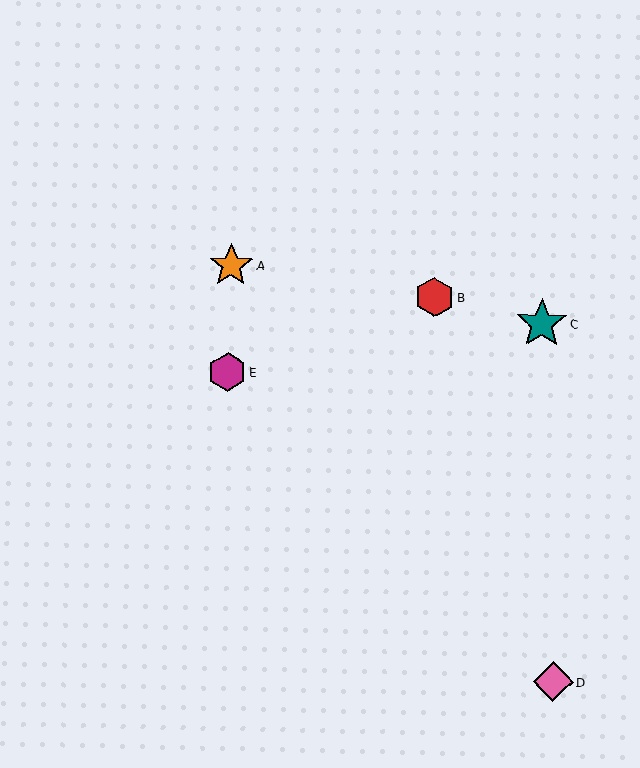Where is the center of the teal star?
The center of the teal star is at (542, 324).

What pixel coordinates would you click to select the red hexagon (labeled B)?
Click at (434, 297) to select the red hexagon B.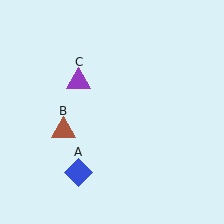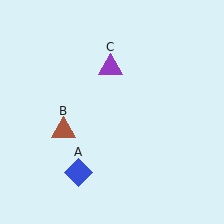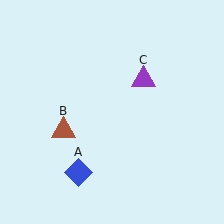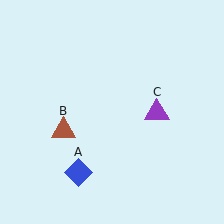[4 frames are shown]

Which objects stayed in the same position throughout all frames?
Blue diamond (object A) and brown triangle (object B) remained stationary.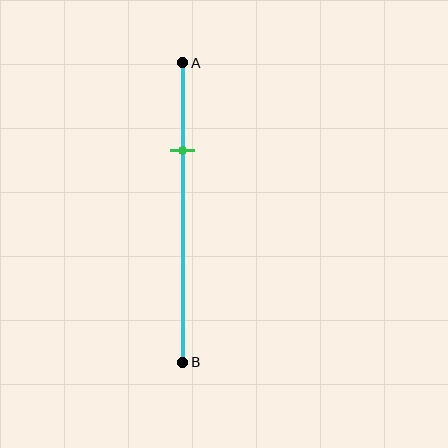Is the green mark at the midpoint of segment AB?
No, the mark is at about 30% from A, not at the 50% midpoint.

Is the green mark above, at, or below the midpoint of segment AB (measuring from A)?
The green mark is above the midpoint of segment AB.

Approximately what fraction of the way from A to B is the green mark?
The green mark is approximately 30% of the way from A to B.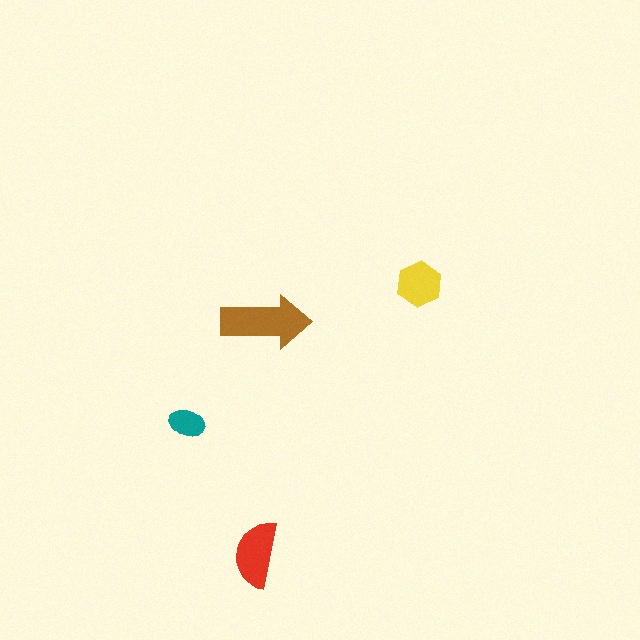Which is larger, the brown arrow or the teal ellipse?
The brown arrow.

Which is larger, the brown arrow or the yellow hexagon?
The brown arrow.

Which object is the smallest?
The teal ellipse.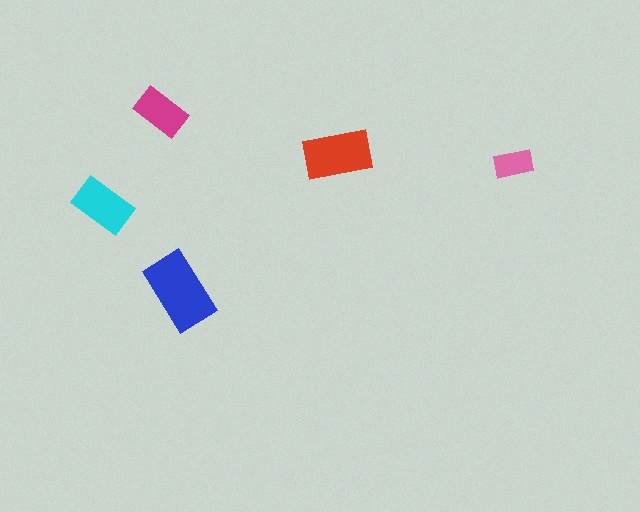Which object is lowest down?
The blue rectangle is bottommost.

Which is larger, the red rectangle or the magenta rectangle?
The red one.